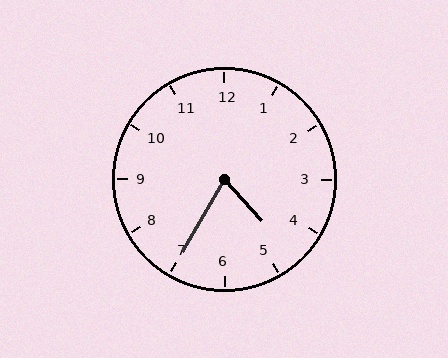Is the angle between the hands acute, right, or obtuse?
It is acute.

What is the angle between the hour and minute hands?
Approximately 72 degrees.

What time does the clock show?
4:35.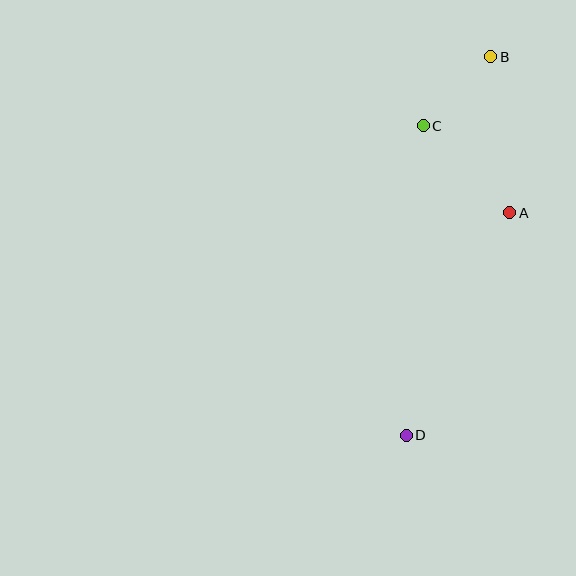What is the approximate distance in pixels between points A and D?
The distance between A and D is approximately 246 pixels.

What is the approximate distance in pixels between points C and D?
The distance between C and D is approximately 310 pixels.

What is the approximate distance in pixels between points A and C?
The distance between A and C is approximately 123 pixels.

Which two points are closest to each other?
Points B and C are closest to each other.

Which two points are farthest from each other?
Points B and D are farthest from each other.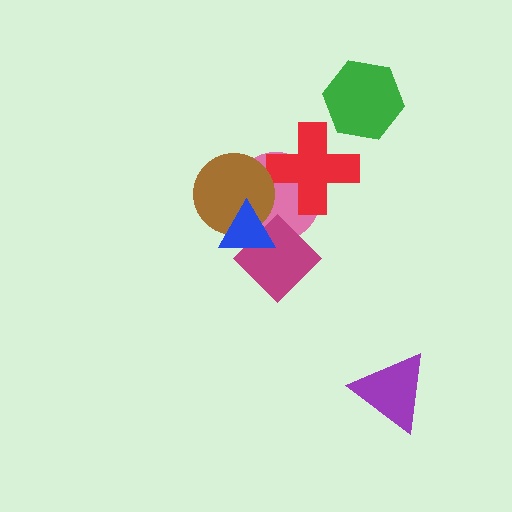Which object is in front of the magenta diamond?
The blue triangle is in front of the magenta diamond.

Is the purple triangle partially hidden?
No, no other shape covers it.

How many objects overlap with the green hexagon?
0 objects overlap with the green hexagon.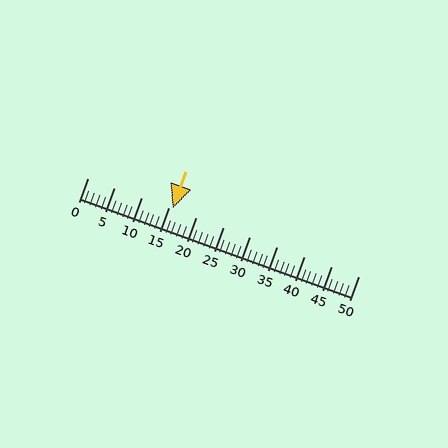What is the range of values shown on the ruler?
The ruler shows values from 0 to 50.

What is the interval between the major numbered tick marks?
The major tick marks are spaced 5 units apart.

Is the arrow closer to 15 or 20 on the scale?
The arrow is closer to 15.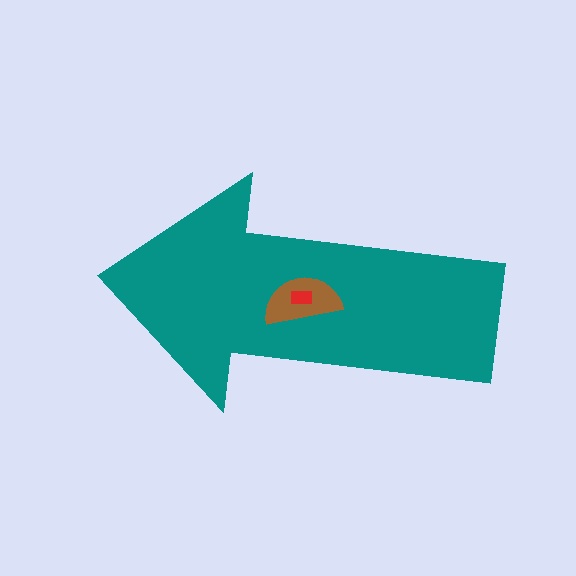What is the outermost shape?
The teal arrow.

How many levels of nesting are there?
3.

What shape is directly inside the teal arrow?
The brown semicircle.